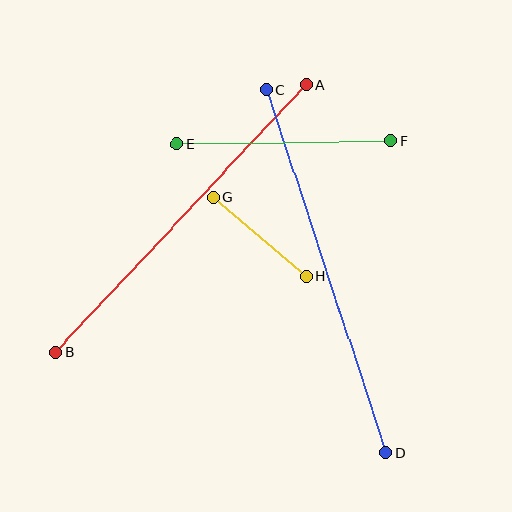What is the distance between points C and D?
The distance is approximately 383 pixels.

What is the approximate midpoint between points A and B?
The midpoint is at approximately (181, 218) pixels.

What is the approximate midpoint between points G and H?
The midpoint is at approximately (259, 237) pixels.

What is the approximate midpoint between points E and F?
The midpoint is at approximately (284, 142) pixels.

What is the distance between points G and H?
The distance is approximately 122 pixels.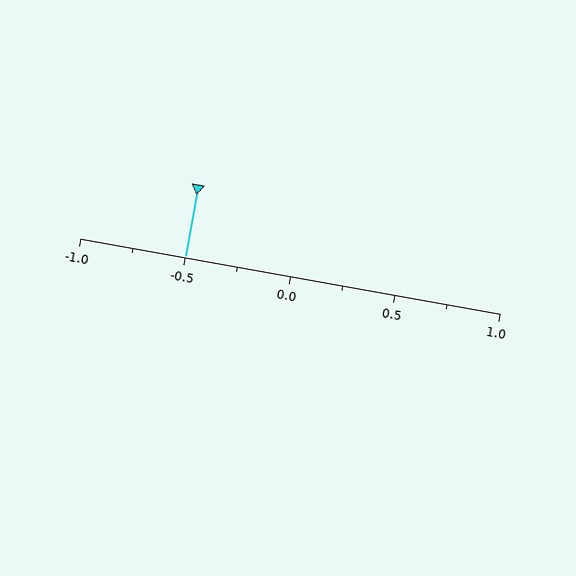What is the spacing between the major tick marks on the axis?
The major ticks are spaced 0.5 apart.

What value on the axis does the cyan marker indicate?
The marker indicates approximately -0.5.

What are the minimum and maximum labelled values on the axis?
The axis runs from -1.0 to 1.0.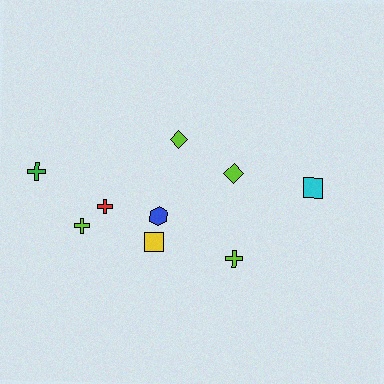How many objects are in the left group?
There are 6 objects.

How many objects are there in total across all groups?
There are 9 objects.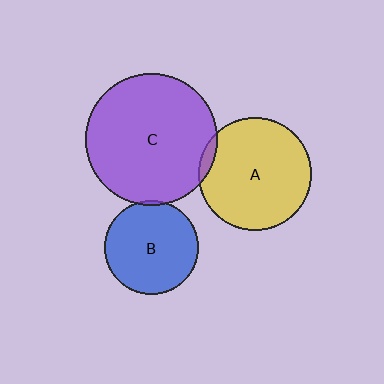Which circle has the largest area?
Circle C (purple).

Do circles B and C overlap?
Yes.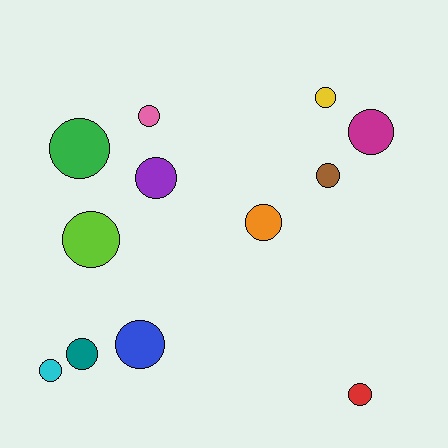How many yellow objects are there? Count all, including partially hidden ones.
There is 1 yellow object.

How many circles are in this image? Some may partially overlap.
There are 12 circles.